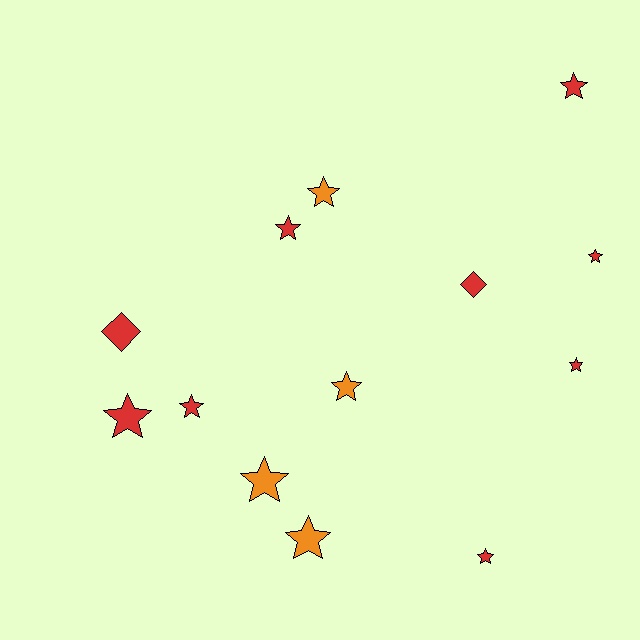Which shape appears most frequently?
Star, with 11 objects.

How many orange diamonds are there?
There are no orange diamonds.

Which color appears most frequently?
Red, with 9 objects.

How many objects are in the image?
There are 13 objects.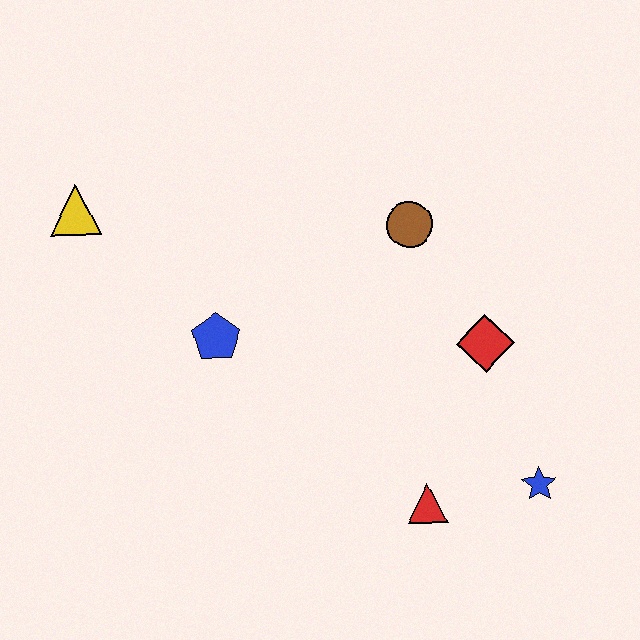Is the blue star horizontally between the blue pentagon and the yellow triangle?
No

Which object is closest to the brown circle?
The red diamond is closest to the brown circle.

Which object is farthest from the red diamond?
The yellow triangle is farthest from the red diamond.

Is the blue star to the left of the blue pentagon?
No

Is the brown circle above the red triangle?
Yes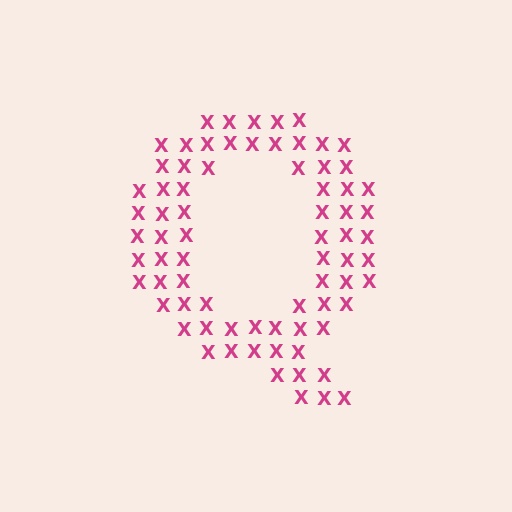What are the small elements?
The small elements are letter X's.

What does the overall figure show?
The overall figure shows the letter Q.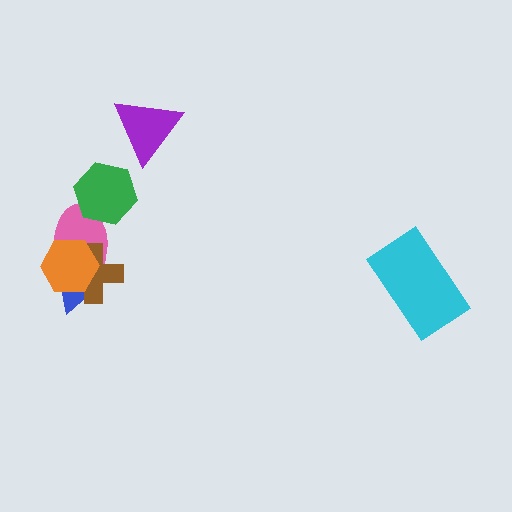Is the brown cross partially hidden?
Yes, it is partially covered by another shape.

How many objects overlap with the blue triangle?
3 objects overlap with the blue triangle.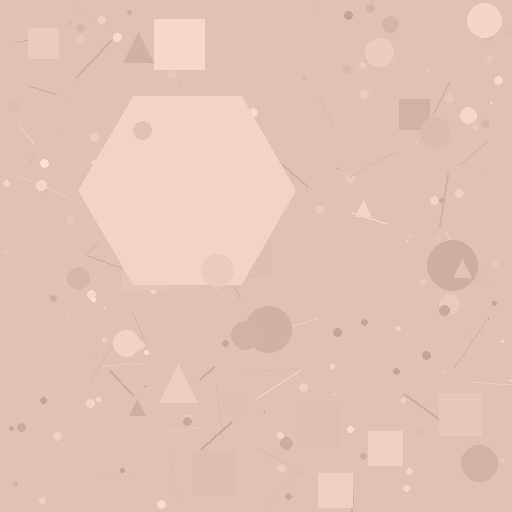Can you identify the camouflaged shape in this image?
The camouflaged shape is a hexagon.